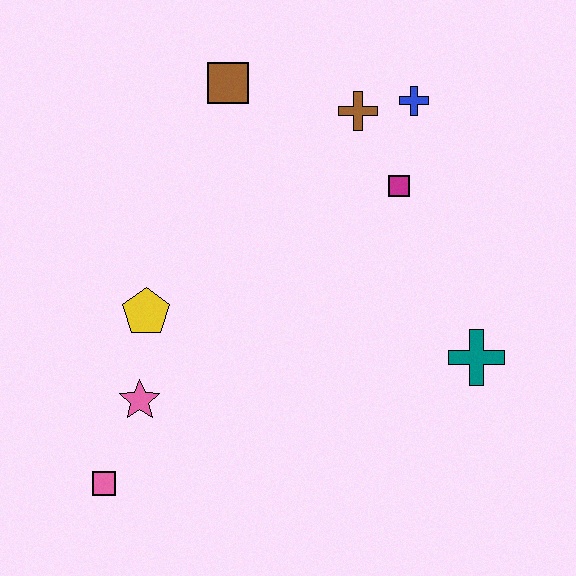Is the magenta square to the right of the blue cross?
No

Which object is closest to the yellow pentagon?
The pink star is closest to the yellow pentagon.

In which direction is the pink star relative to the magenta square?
The pink star is to the left of the magenta square.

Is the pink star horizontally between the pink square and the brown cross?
Yes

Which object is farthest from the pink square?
The blue cross is farthest from the pink square.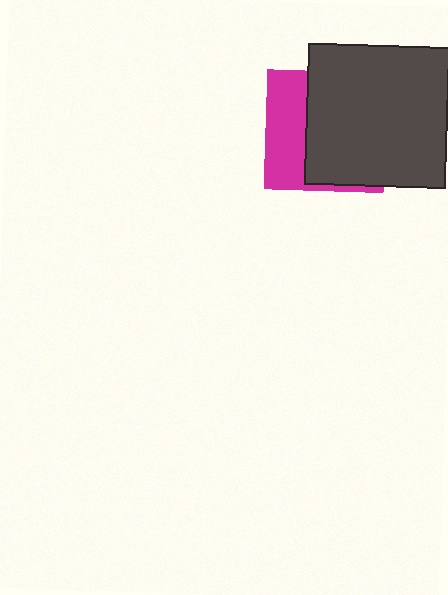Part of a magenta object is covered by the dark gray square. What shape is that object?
It is a square.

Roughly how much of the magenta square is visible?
A small part of it is visible (roughly 37%).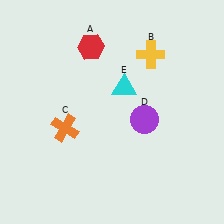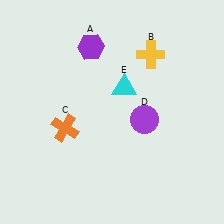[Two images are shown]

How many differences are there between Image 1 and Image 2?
There is 1 difference between the two images.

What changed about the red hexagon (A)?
In Image 1, A is red. In Image 2, it changed to purple.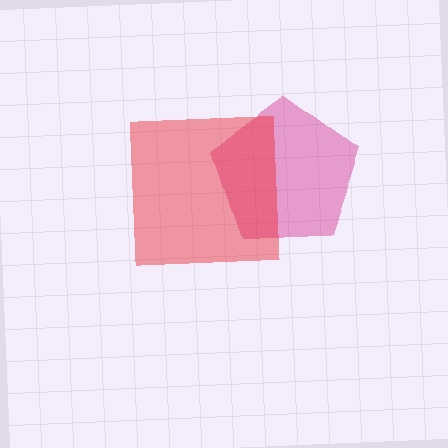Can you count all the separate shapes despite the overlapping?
Yes, there are 2 separate shapes.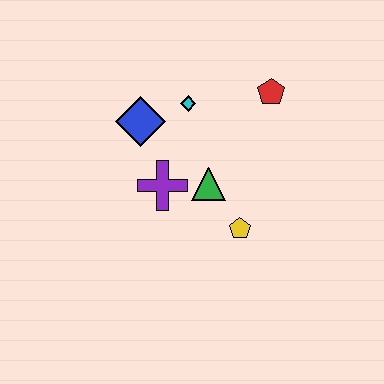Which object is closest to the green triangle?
The purple cross is closest to the green triangle.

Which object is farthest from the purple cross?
The red pentagon is farthest from the purple cross.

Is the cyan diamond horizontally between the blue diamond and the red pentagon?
Yes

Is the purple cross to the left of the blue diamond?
No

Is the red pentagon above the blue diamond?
Yes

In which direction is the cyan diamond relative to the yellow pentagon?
The cyan diamond is above the yellow pentagon.